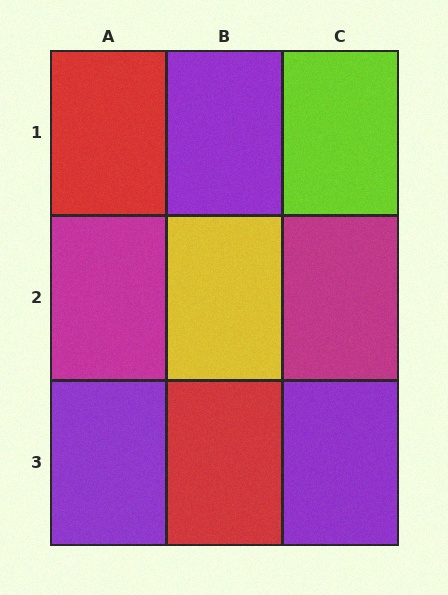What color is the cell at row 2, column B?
Yellow.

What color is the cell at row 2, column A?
Magenta.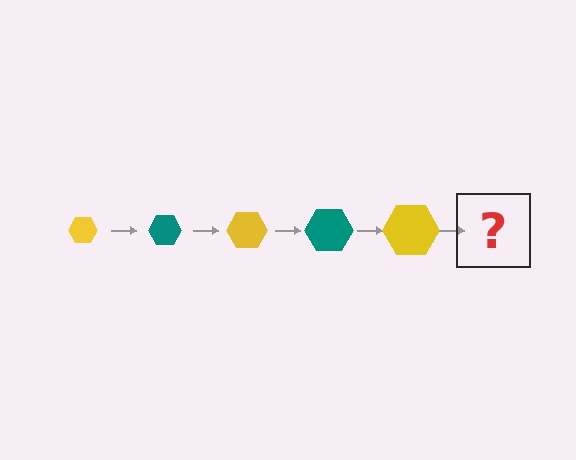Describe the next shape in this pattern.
It should be a teal hexagon, larger than the previous one.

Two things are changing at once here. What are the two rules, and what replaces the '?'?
The two rules are that the hexagon grows larger each step and the color cycles through yellow and teal. The '?' should be a teal hexagon, larger than the previous one.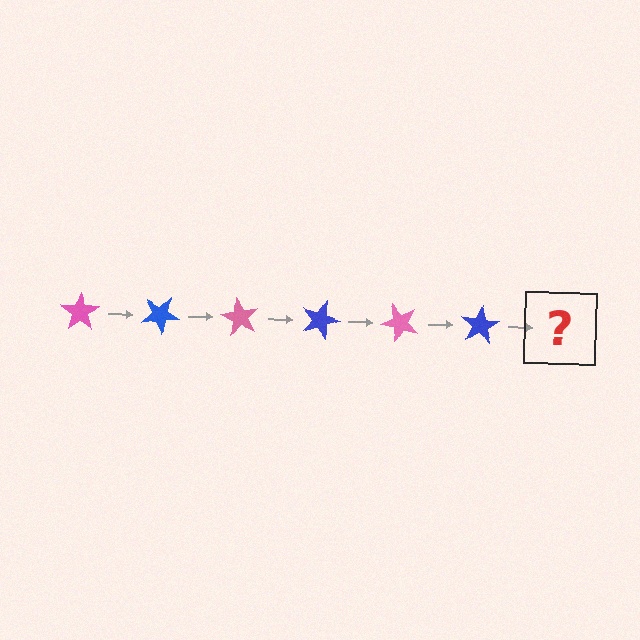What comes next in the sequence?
The next element should be a pink star, rotated 180 degrees from the start.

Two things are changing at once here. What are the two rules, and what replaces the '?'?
The two rules are that it rotates 30 degrees each step and the color cycles through pink and blue. The '?' should be a pink star, rotated 180 degrees from the start.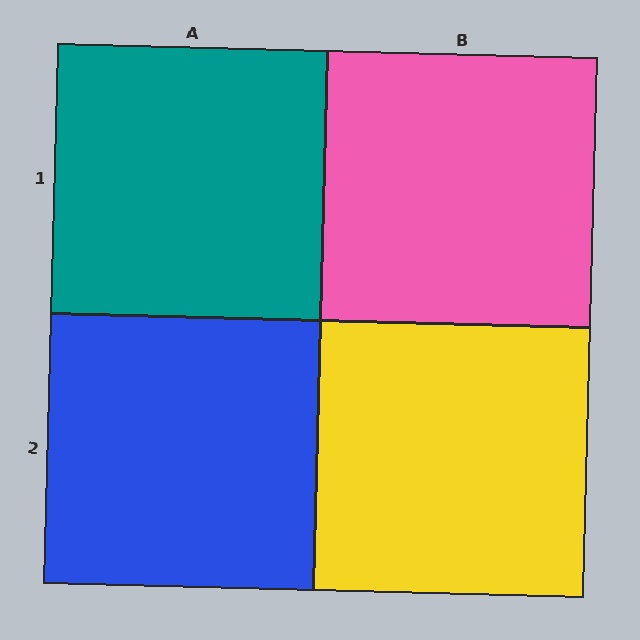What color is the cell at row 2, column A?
Blue.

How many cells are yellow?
1 cell is yellow.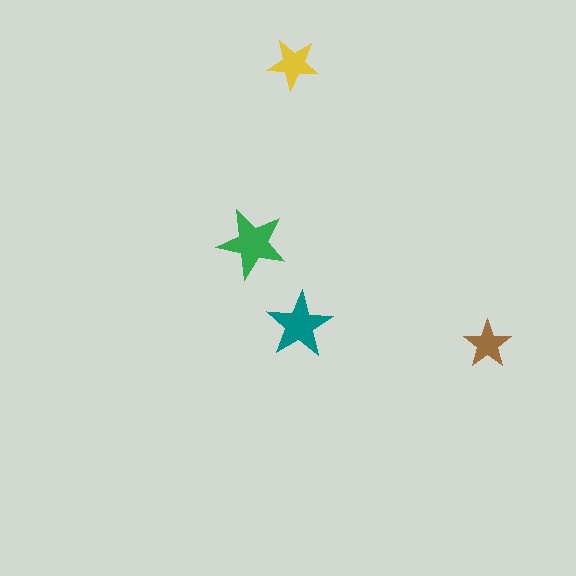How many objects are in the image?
There are 4 objects in the image.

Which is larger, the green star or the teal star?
The green one.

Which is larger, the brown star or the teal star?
The teal one.